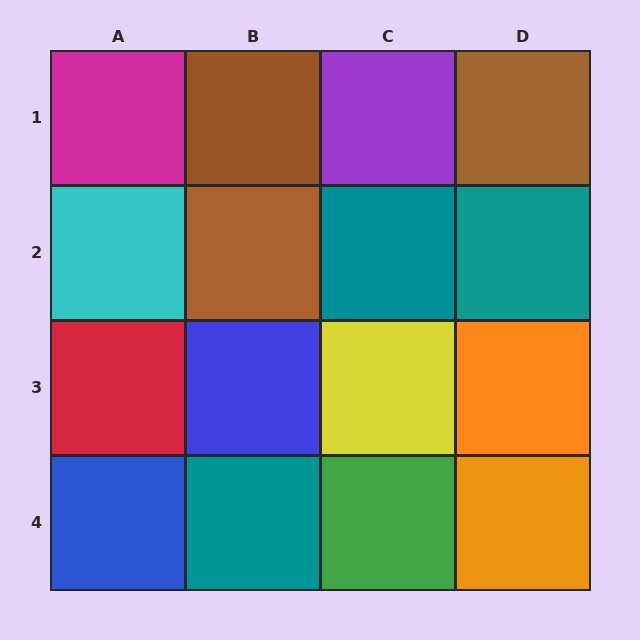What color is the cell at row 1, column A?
Magenta.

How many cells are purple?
1 cell is purple.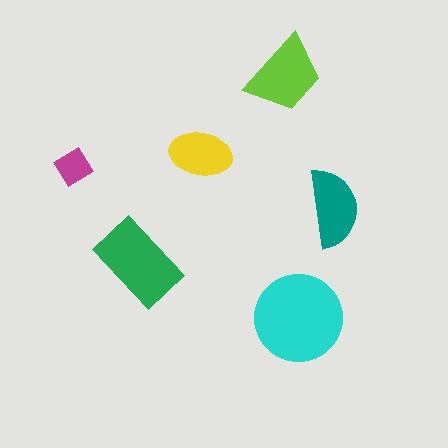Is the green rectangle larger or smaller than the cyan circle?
Smaller.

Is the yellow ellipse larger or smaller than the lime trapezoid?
Smaller.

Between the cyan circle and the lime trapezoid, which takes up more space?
The cyan circle.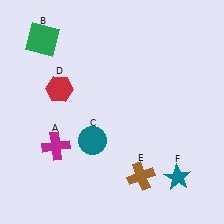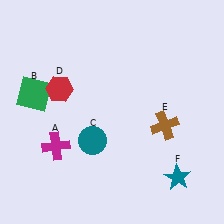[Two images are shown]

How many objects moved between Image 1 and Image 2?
2 objects moved between the two images.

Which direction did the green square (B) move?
The green square (B) moved down.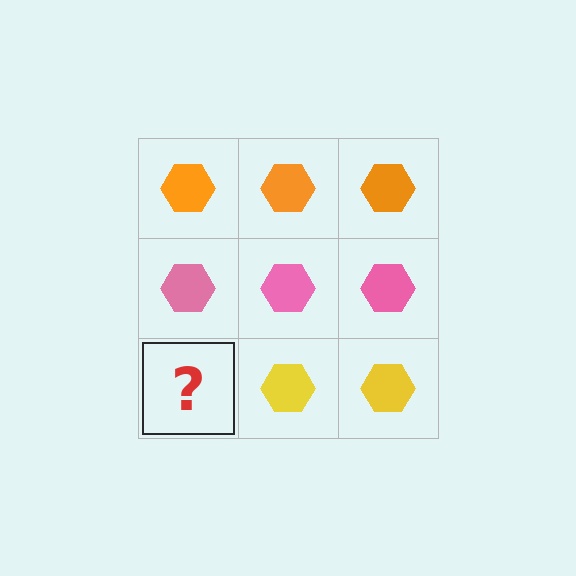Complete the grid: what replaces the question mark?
The question mark should be replaced with a yellow hexagon.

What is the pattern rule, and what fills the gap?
The rule is that each row has a consistent color. The gap should be filled with a yellow hexagon.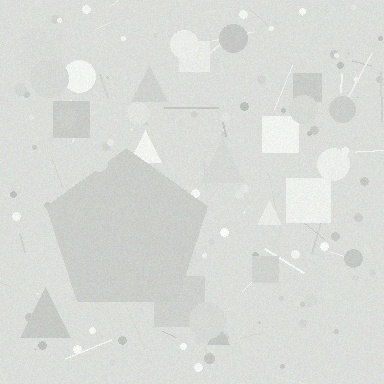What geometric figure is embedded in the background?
A pentagon is embedded in the background.